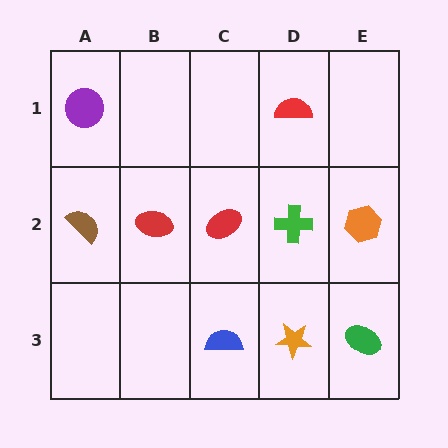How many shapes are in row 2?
5 shapes.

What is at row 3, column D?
An orange star.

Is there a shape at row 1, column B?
No, that cell is empty.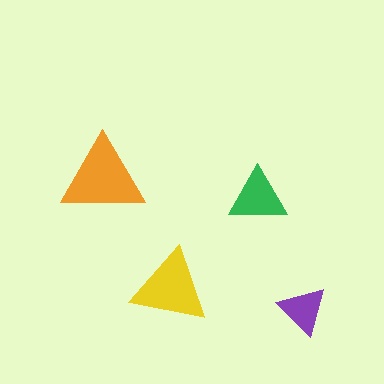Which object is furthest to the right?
The purple triangle is rightmost.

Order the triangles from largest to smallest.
the orange one, the yellow one, the green one, the purple one.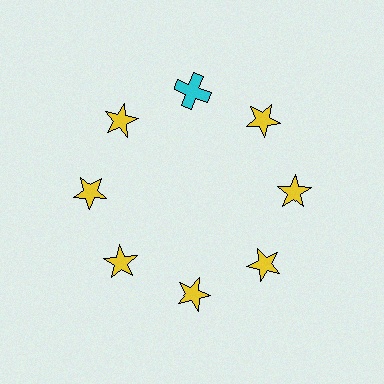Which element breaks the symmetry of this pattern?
The cyan cross at roughly the 12 o'clock position breaks the symmetry. All other shapes are yellow stars.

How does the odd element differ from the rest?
It differs in both color (cyan instead of yellow) and shape (cross instead of star).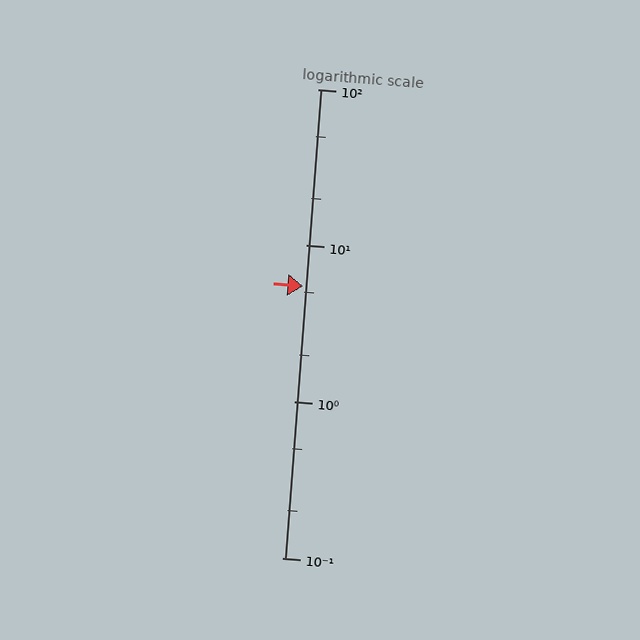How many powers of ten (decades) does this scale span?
The scale spans 3 decades, from 0.1 to 100.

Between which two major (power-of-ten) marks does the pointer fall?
The pointer is between 1 and 10.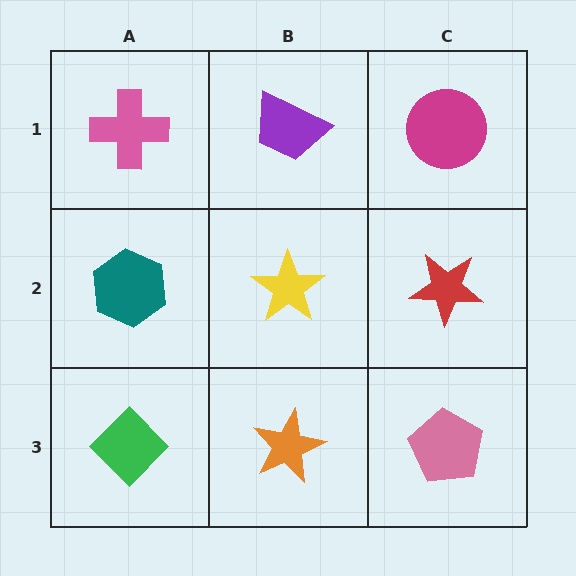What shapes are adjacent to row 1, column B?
A yellow star (row 2, column B), a pink cross (row 1, column A), a magenta circle (row 1, column C).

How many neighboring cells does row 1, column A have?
2.